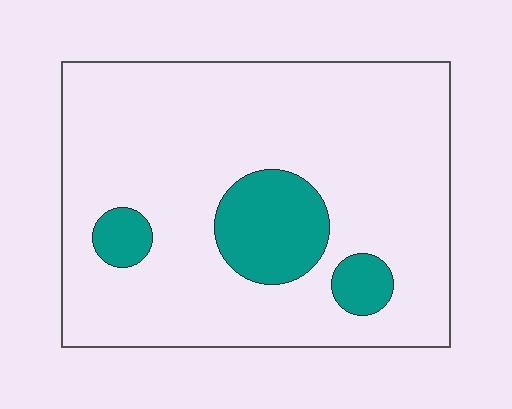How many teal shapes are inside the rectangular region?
3.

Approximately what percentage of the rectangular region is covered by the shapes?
Approximately 15%.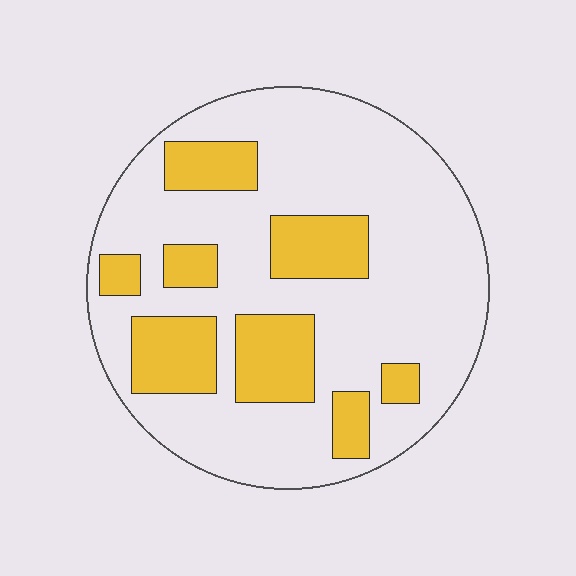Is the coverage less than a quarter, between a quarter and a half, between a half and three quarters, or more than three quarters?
Between a quarter and a half.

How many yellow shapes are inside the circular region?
8.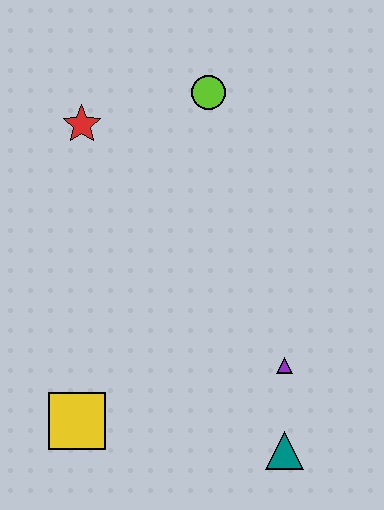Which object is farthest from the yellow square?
The lime circle is farthest from the yellow square.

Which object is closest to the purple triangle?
The teal triangle is closest to the purple triangle.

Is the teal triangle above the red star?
No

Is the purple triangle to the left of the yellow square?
No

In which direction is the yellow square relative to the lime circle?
The yellow square is below the lime circle.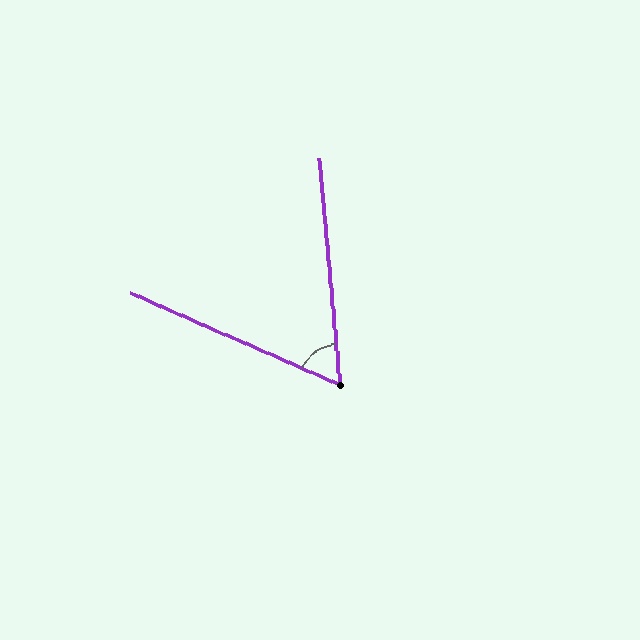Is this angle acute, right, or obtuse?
It is acute.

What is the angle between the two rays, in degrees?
Approximately 61 degrees.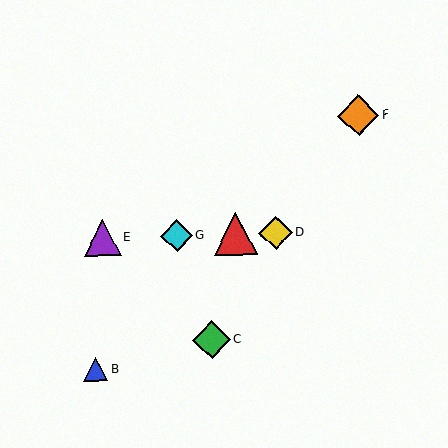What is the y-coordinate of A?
Object A is at y≈234.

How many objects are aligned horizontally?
4 objects (A, D, E, G) are aligned horizontally.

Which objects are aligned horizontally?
Objects A, D, E, G are aligned horizontally.